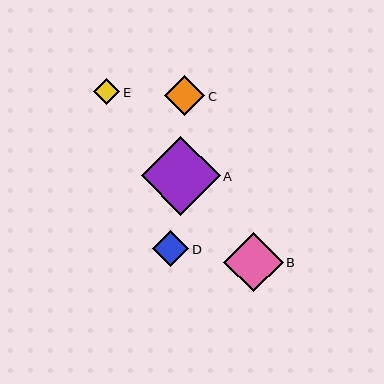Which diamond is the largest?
Diamond A is the largest with a size of approximately 79 pixels.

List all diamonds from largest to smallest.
From largest to smallest: A, B, C, D, E.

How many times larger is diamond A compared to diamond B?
Diamond A is approximately 1.3 times the size of diamond B.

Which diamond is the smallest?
Diamond E is the smallest with a size of approximately 26 pixels.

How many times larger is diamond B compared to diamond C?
Diamond B is approximately 1.5 times the size of diamond C.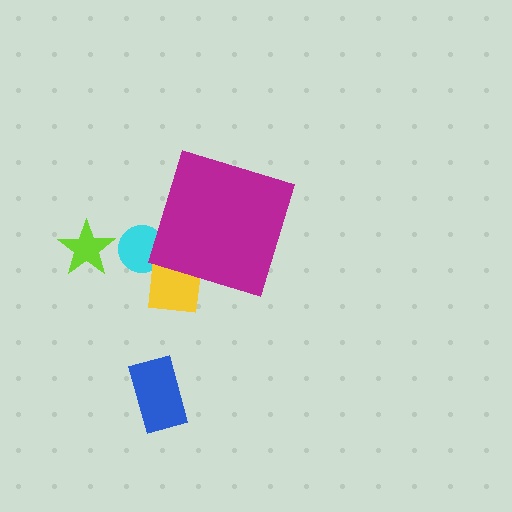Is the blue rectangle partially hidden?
No, the blue rectangle is fully visible.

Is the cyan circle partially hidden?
Yes, the cyan circle is partially hidden behind the magenta diamond.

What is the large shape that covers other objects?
A magenta diamond.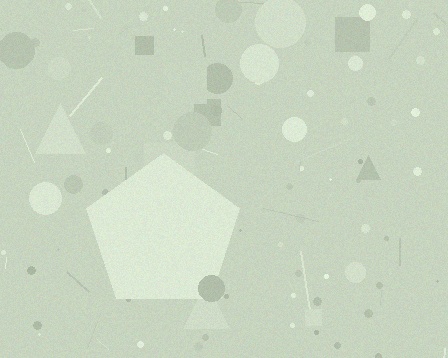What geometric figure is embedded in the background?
A pentagon is embedded in the background.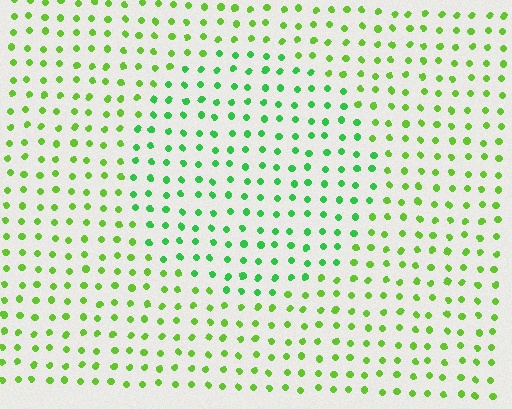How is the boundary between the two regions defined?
The boundary is defined purely by a slight shift in hue (about 31 degrees). Spacing, size, and orientation are identical on both sides.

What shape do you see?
I see a circle.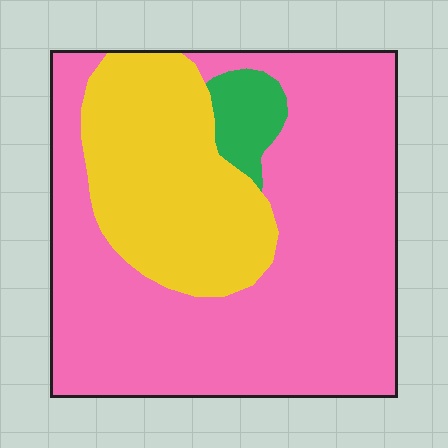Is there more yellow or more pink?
Pink.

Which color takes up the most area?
Pink, at roughly 65%.